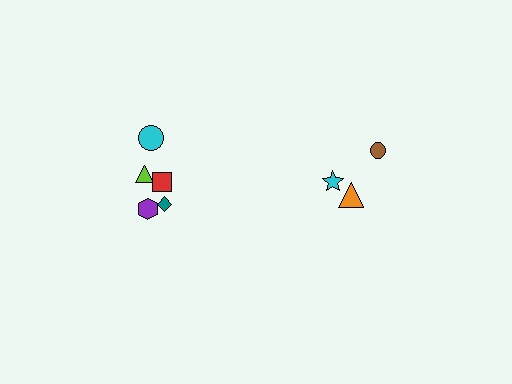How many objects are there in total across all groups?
There are 8 objects.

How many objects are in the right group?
There are 3 objects.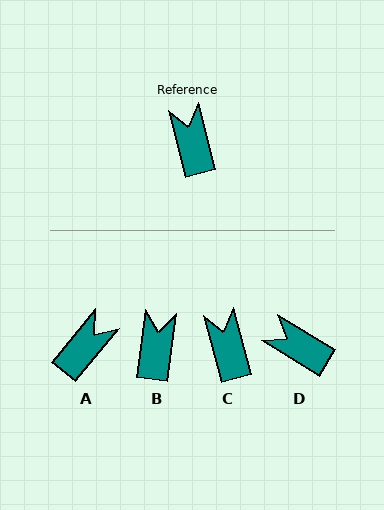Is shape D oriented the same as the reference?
No, it is off by about 44 degrees.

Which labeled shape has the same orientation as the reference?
C.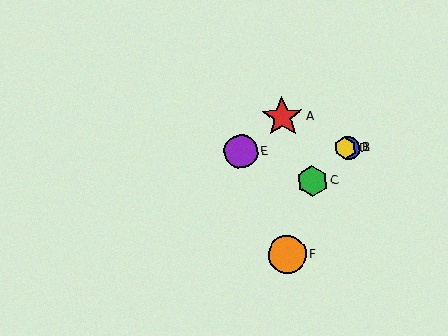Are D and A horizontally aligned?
No, D is at y≈148 and A is at y≈117.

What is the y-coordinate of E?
Object E is at y≈152.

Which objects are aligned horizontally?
Objects B, D, E are aligned horizontally.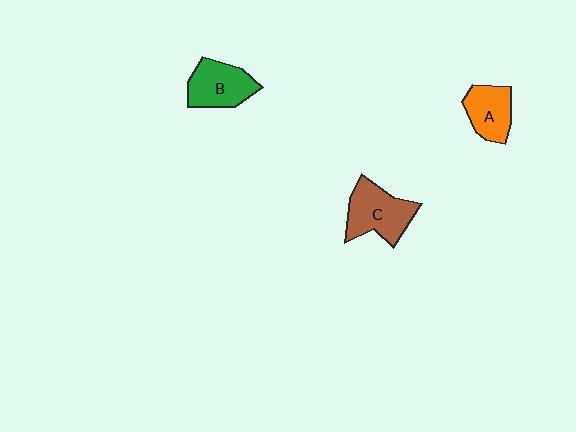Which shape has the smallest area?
Shape A (orange).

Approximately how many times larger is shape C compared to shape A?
Approximately 1.4 times.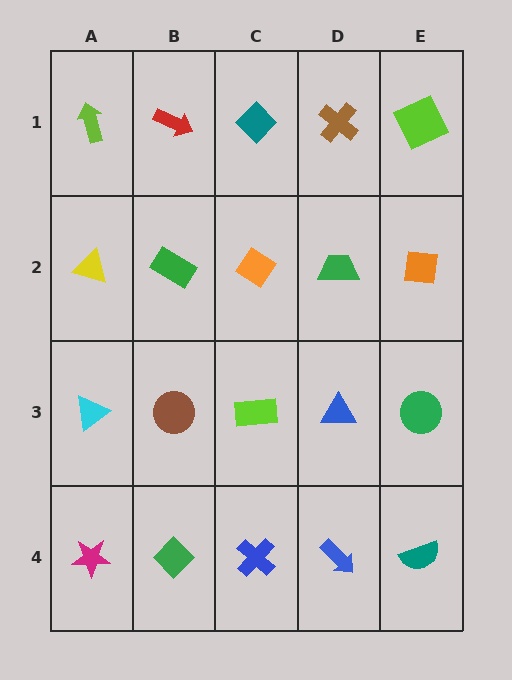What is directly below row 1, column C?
An orange diamond.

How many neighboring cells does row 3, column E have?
3.